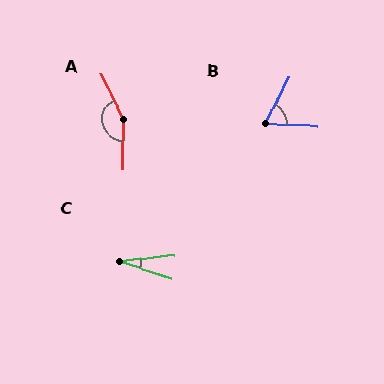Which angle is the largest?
A, at approximately 152 degrees.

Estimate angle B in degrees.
Approximately 67 degrees.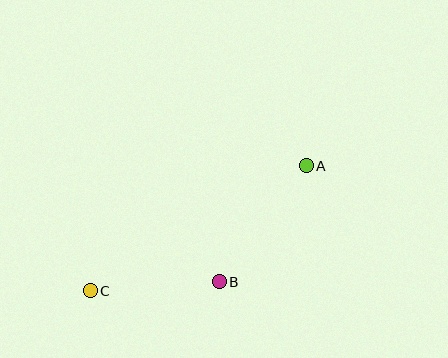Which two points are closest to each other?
Points B and C are closest to each other.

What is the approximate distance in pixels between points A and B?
The distance between A and B is approximately 145 pixels.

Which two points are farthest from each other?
Points A and C are farthest from each other.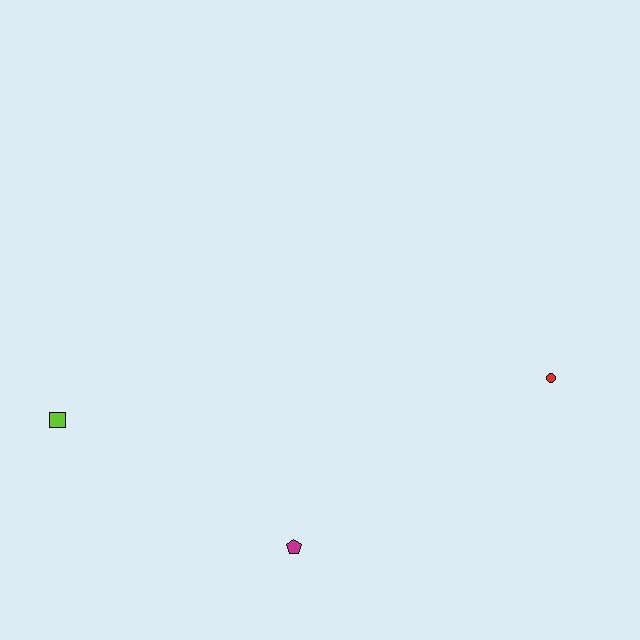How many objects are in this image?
There are 3 objects.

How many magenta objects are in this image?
There is 1 magenta object.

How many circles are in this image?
There is 1 circle.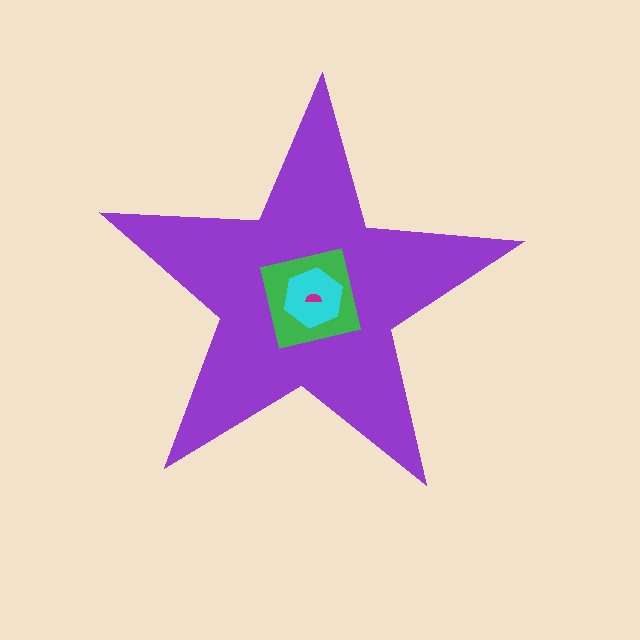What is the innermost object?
The magenta semicircle.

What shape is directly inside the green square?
The cyan hexagon.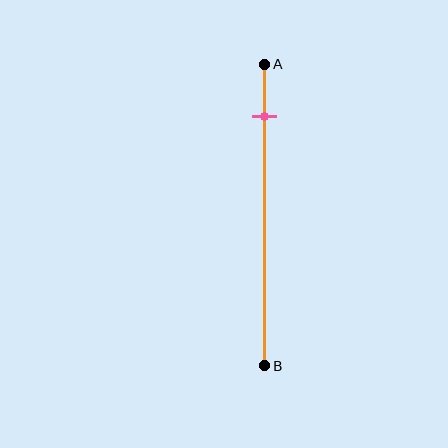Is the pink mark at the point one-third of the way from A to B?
No, the mark is at about 15% from A, not at the 33% one-third point.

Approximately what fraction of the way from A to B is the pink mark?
The pink mark is approximately 15% of the way from A to B.